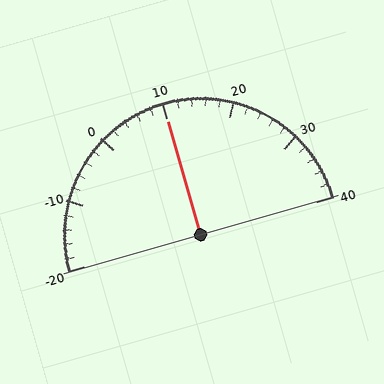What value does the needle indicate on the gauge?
The needle indicates approximately 10.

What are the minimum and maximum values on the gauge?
The gauge ranges from -20 to 40.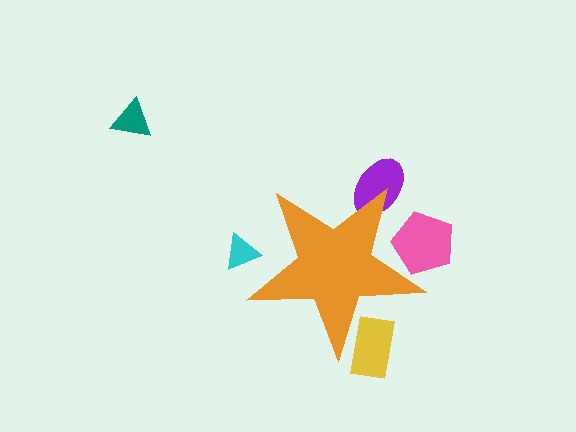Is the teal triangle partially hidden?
No, the teal triangle is fully visible.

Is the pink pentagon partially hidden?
Yes, the pink pentagon is partially hidden behind the orange star.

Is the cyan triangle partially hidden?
Yes, the cyan triangle is partially hidden behind the orange star.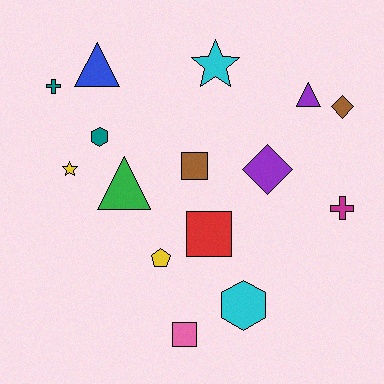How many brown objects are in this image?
There are 2 brown objects.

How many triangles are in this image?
There are 3 triangles.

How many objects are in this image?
There are 15 objects.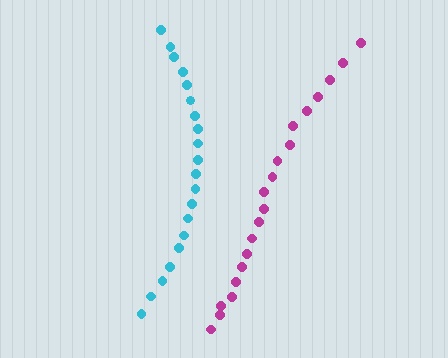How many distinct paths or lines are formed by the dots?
There are 2 distinct paths.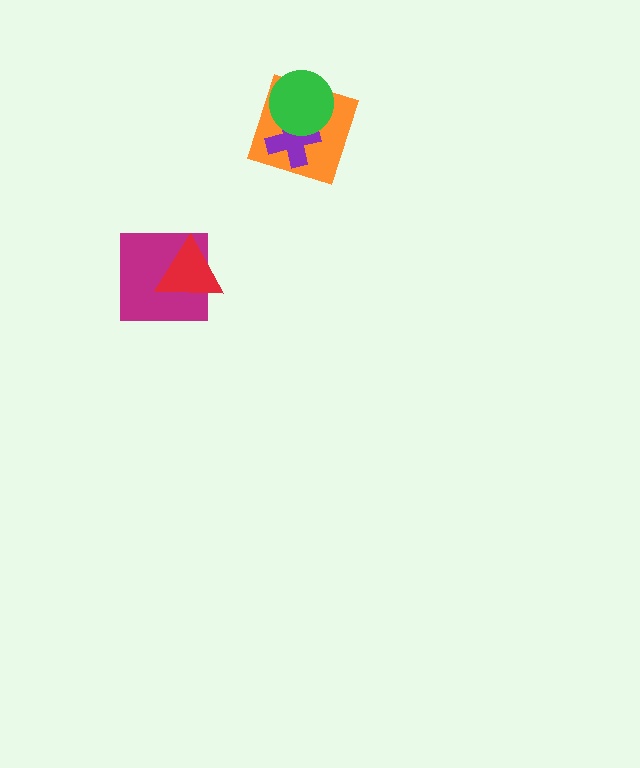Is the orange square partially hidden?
Yes, it is partially covered by another shape.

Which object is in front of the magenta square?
The red triangle is in front of the magenta square.